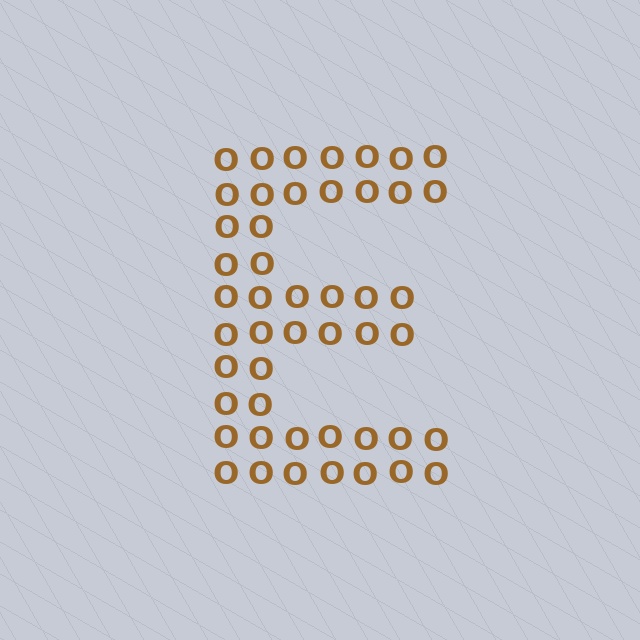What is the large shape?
The large shape is the letter E.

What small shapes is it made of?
It is made of small letter O's.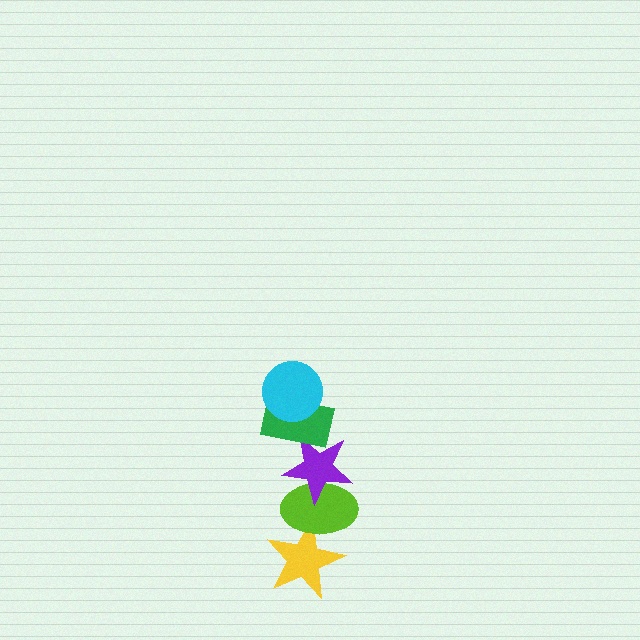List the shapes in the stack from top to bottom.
From top to bottom: the cyan circle, the green rectangle, the purple star, the lime ellipse, the yellow star.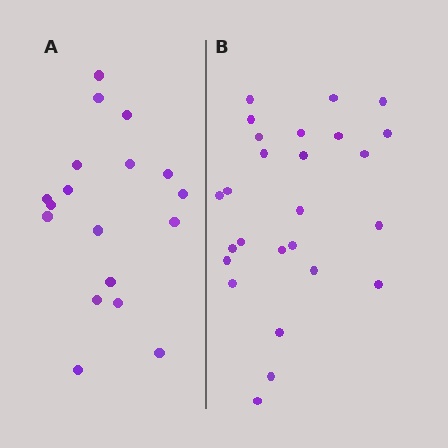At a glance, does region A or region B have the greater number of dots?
Region B (the right region) has more dots.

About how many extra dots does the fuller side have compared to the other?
Region B has roughly 8 or so more dots than region A.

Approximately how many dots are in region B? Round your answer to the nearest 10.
About 30 dots. (The exact count is 26, which rounds to 30.)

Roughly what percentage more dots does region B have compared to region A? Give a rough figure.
About 45% more.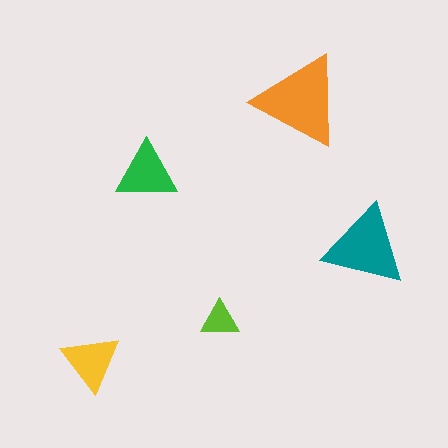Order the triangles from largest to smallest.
the orange one, the teal one, the green one, the yellow one, the lime one.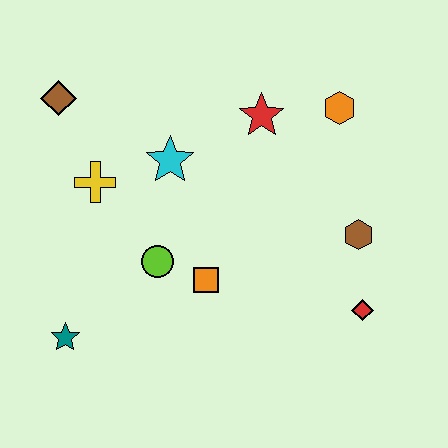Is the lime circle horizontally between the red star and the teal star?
Yes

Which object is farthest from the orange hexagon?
The teal star is farthest from the orange hexagon.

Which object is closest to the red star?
The orange hexagon is closest to the red star.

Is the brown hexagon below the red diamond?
No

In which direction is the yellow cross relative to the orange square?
The yellow cross is to the left of the orange square.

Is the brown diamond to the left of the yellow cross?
Yes